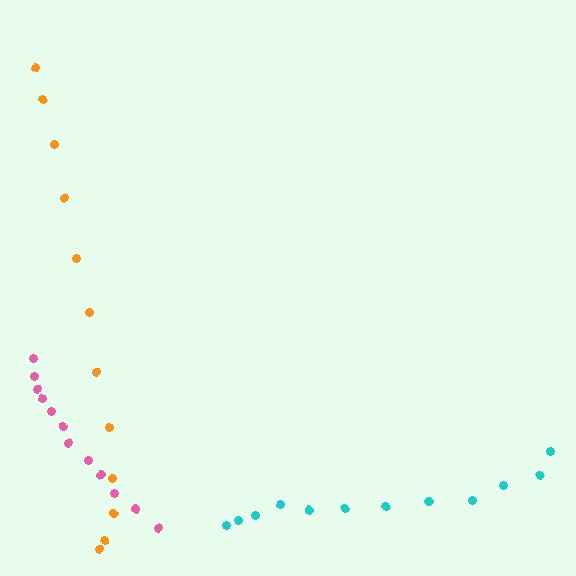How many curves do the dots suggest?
There are 3 distinct paths.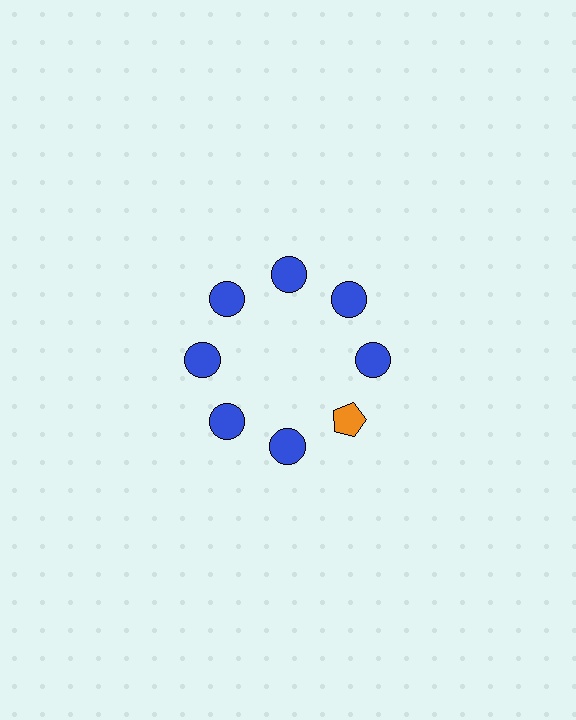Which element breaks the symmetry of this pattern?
The orange pentagon at roughly the 4 o'clock position breaks the symmetry. All other shapes are blue circles.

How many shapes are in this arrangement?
There are 8 shapes arranged in a ring pattern.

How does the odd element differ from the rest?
It differs in both color (orange instead of blue) and shape (pentagon instead of circle).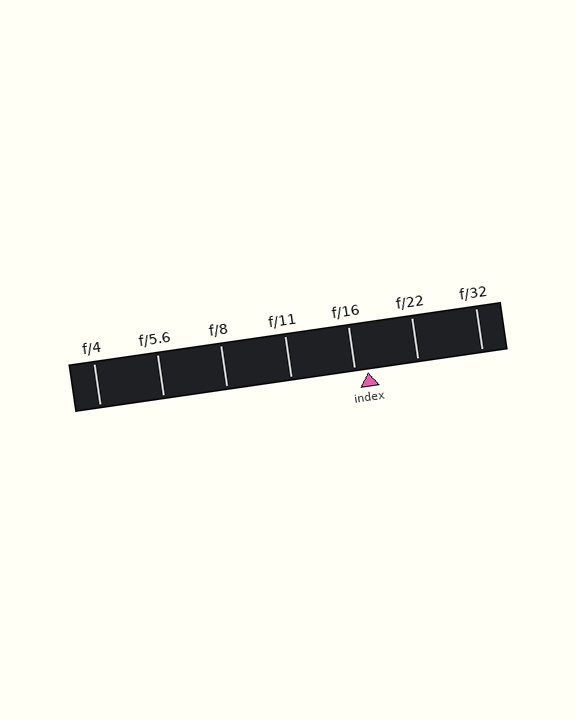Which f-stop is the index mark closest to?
The index mark is closest to f/16.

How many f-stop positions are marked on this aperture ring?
There are 7 f-stop positions marked.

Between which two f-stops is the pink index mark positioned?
The index mark is between f/16 and f/22.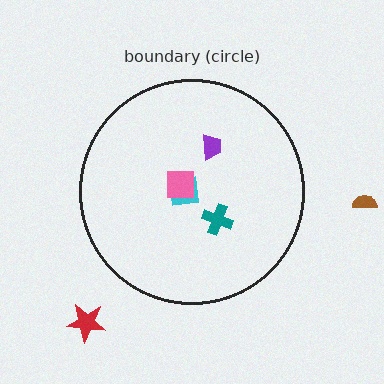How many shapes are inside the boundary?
4 inside, 2 outside.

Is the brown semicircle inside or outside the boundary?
Outside.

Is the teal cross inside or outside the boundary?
Inside.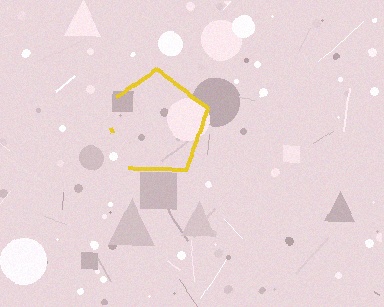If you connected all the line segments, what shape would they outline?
They would outline a pentagon.